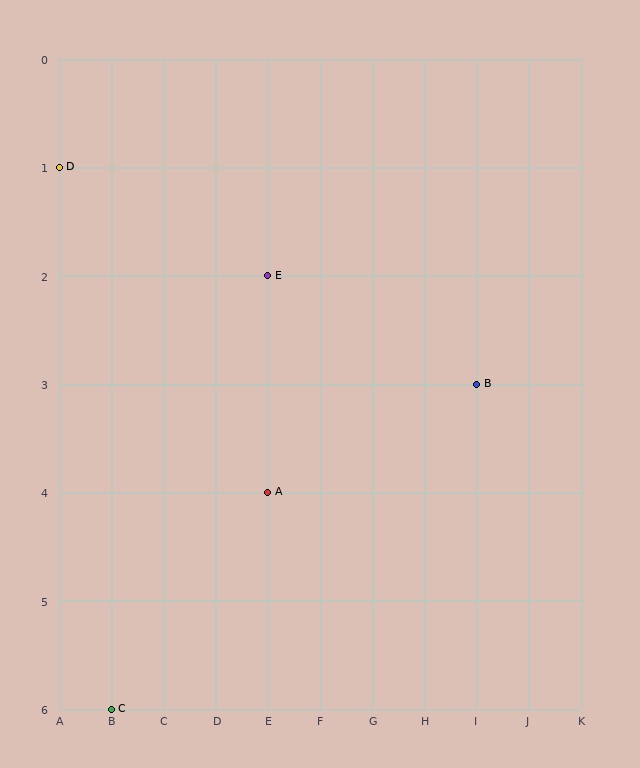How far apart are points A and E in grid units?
Points A and E are 2 rows apart.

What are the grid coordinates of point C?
Point C is at grid coordinates (B, 6).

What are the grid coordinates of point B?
Point B is at grid coordinates (I, 3).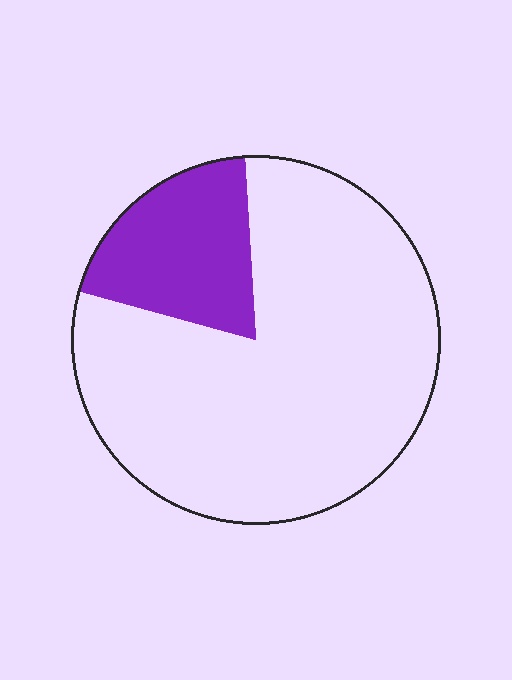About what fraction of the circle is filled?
About one fifth (1/5).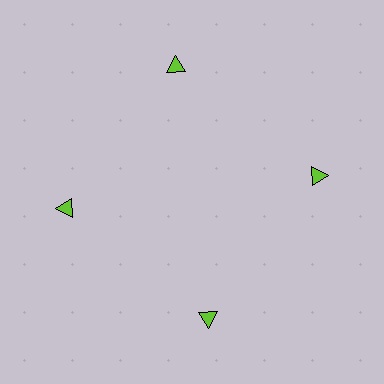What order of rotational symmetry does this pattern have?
This pattern has 4-fold rotational symmetry.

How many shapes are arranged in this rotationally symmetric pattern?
There are 4 shapes, arranged in 4 groups of 1.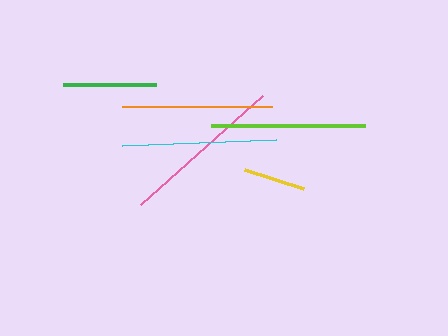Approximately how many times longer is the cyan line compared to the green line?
The cyan line is approximately 1.7 times the length of the green line.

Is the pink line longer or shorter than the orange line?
The pink line is longer than the orange line.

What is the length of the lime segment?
The lime segment is approximately 154 pixels long.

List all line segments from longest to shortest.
From longest to shortest: pink, cyan, lime, orange, green, yellow.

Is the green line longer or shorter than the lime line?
The lime line is longer than the green line.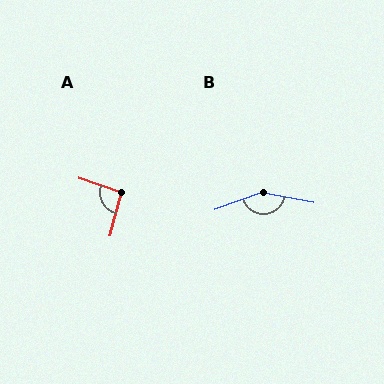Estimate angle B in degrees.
Approximately 150 degrees.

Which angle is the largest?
B, at approximately 150 degrees.